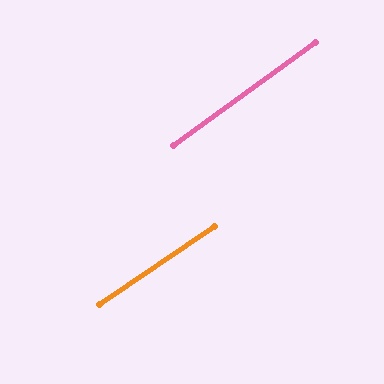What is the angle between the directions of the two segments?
Approximately 1 degree.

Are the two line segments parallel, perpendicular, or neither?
Parallel — their directions differ by only 1.5°.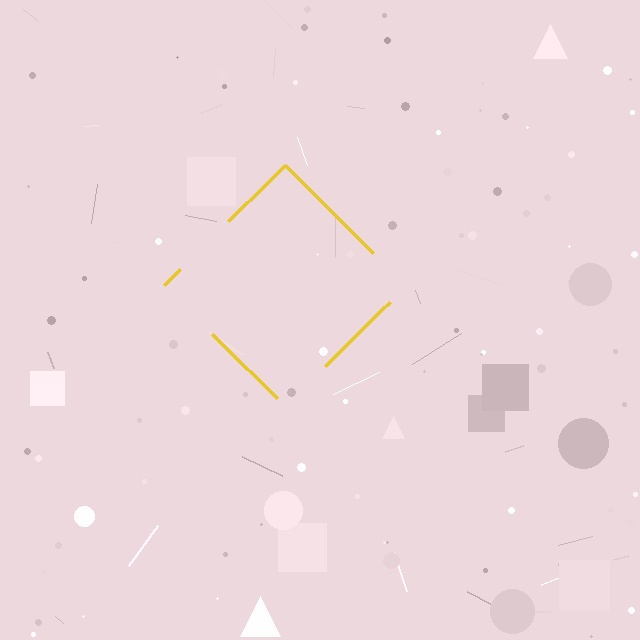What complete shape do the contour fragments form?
The contour fragments form a diamond.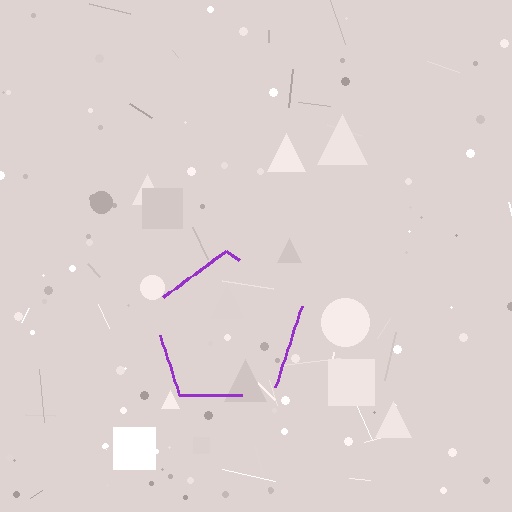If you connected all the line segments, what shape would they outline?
They would outline a pentagon.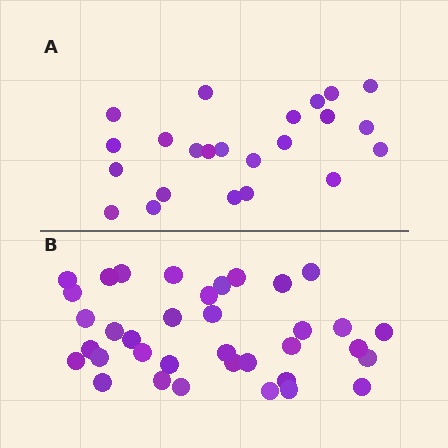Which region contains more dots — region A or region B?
Region B (the bottom region) has more dots.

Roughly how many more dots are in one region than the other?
Region B has approximately 15 more dots than region A.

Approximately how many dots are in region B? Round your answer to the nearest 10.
About 40 dots. (The exact count is 36, which rounds to 40.)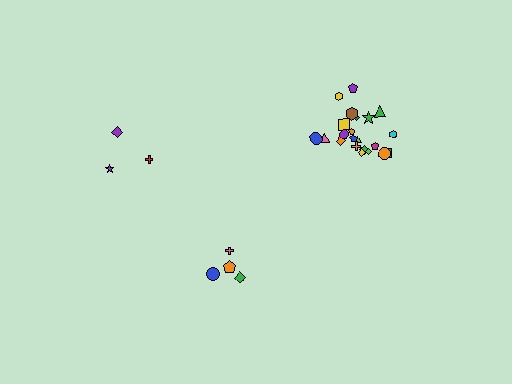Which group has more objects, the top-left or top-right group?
The top-right group.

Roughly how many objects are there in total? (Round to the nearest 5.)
Roughly 30 objects in total.